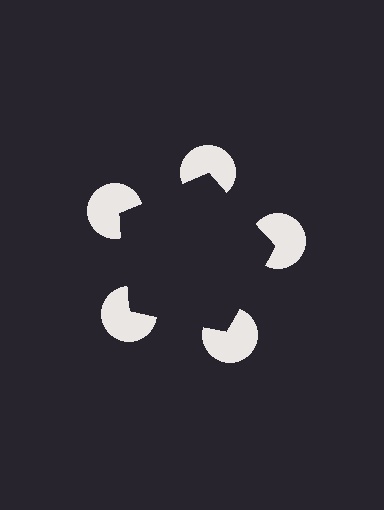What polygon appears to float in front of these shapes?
An illusory pentagon — its edges are inferred from the aligned wedge cuts in the pac-man discs, not physically drawn.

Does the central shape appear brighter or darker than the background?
It typically appears slightly darker than the background, even though no actual brightness change is drawn.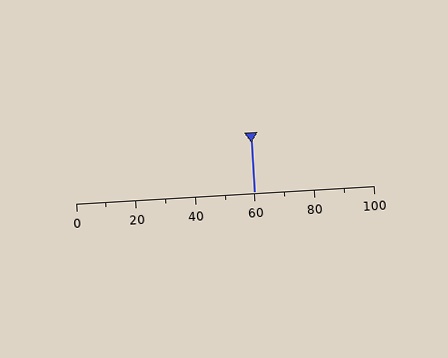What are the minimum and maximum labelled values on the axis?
The axis runs from 0 to 100.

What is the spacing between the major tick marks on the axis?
The major ticks are spaced 20 apart.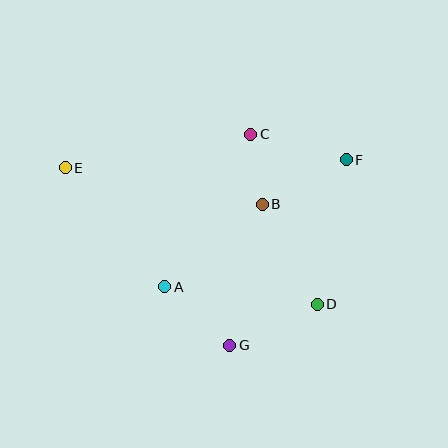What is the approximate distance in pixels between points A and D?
The distance between A and D is approximately 154 pixels.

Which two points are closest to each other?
Points B and C are closest to each other.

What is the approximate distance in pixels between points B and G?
The distance between B and G is approximately 145 pixels.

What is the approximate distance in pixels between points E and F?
The distance between E and F is approximately 281 pixels.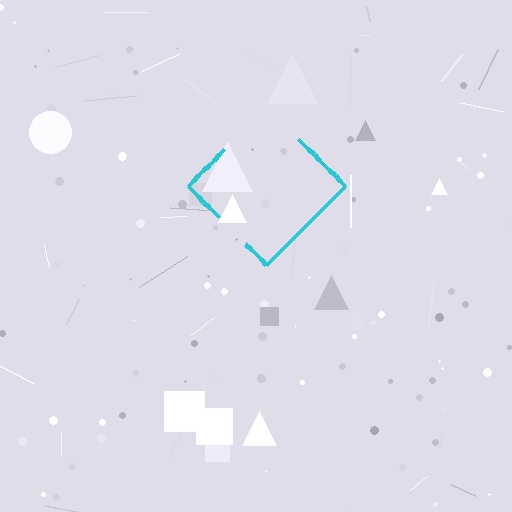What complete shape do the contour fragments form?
The contour fragments form a diamond.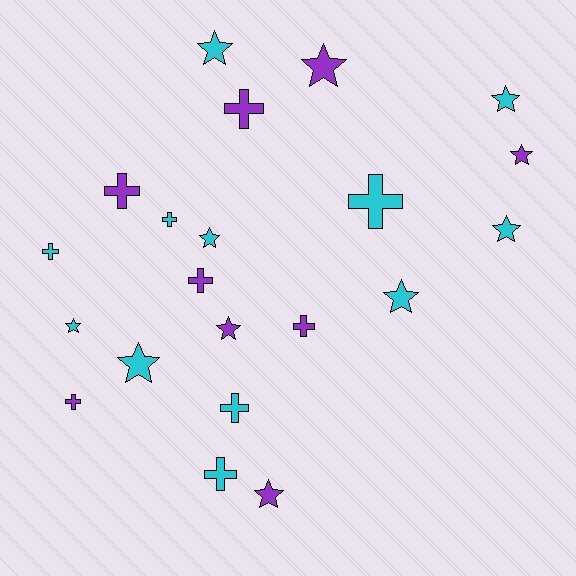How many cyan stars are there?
There are 7 cyan stars.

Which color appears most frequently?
Cyan, with 12 objects.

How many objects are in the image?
There are 21 objects.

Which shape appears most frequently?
Star, with 11 objects.